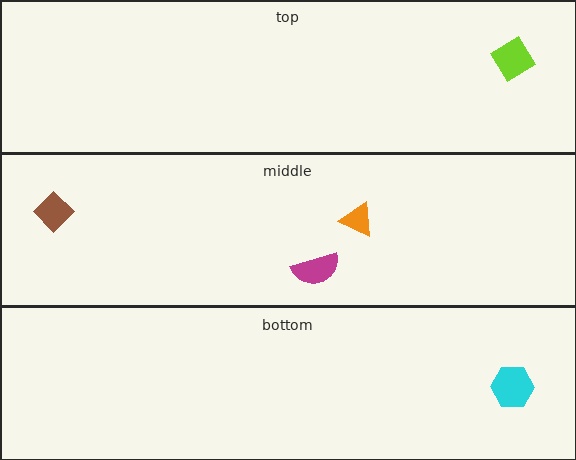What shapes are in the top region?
The lime diamond.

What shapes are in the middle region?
The brown diamond, the orange triangle, the magenta semicircle.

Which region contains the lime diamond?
The top region.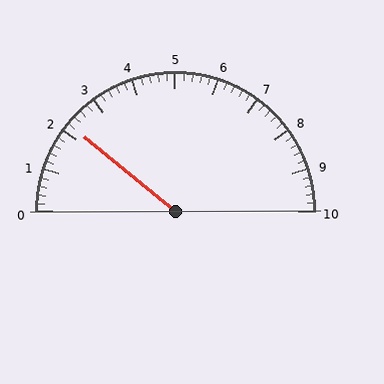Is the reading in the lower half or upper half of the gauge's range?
The reading is in the lower half of the range (0 to 10).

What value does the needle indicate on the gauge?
The needle indicates approximately 2.2.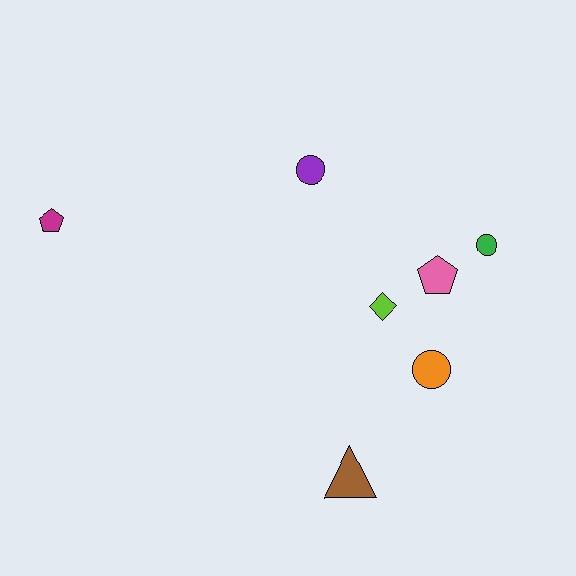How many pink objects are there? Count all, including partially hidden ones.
There is 1 pink object.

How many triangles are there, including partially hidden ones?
There is 1 triangle.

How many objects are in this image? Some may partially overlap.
There are 7 objects.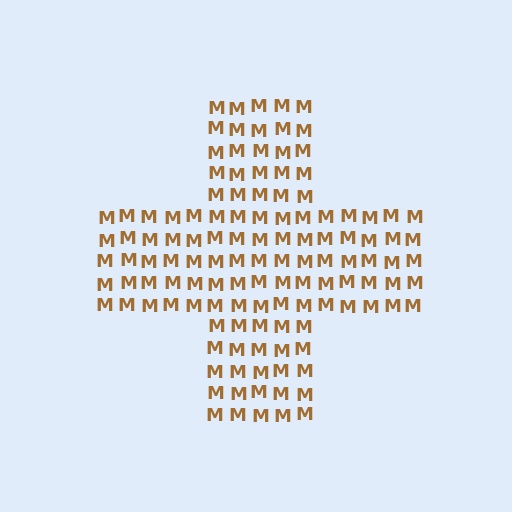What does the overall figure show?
The overall figure shows a cross.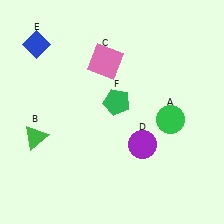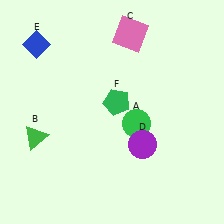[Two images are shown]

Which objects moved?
The objects that moved are: the green circle (A), the pink square (C).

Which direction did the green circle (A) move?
The green circle (A) moved left.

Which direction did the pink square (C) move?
The pink square (C) moved up.